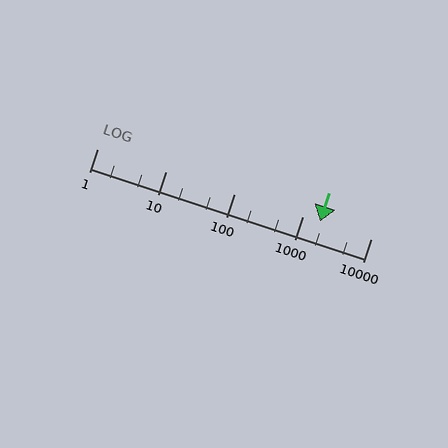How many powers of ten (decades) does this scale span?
The scale spans 4 decades, from 1 to 10000.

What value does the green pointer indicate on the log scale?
The pointer indicates approximately 1800.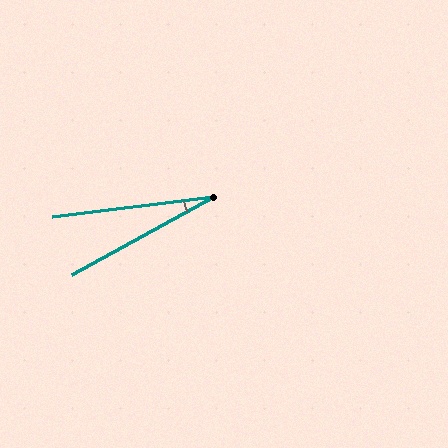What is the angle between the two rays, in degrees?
Approximately 22 degrees.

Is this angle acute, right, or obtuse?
It is acute.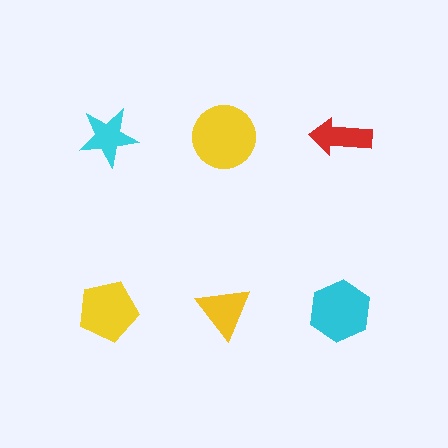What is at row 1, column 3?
A red arrow.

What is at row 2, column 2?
A yellow triangle.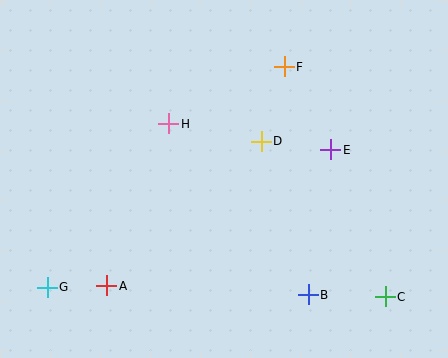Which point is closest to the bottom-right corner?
Point C is closest to the bottom-right corner.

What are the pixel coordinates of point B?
Point B is at (308, 295).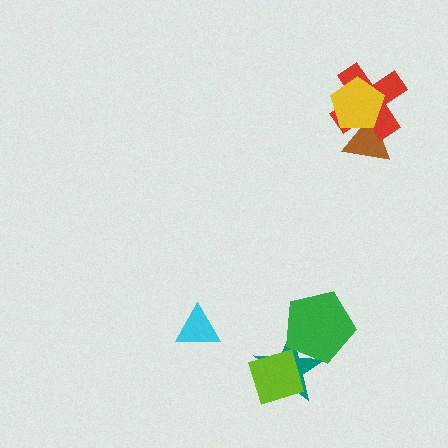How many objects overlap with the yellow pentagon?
2 objects overlap with the yellow pentagon.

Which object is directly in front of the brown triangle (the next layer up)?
The red cross is directly in front of the brown triangle.